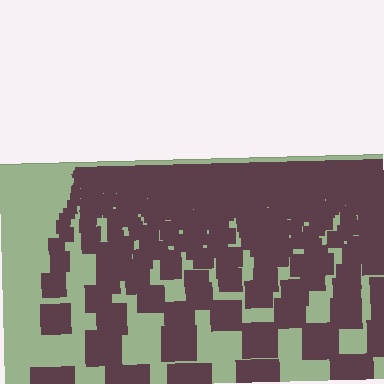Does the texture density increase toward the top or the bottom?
Density increases toward the top.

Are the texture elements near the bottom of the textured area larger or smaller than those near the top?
Larger. Near the bottom, elements are closer to the viewer and appear at a bigger on-screen size.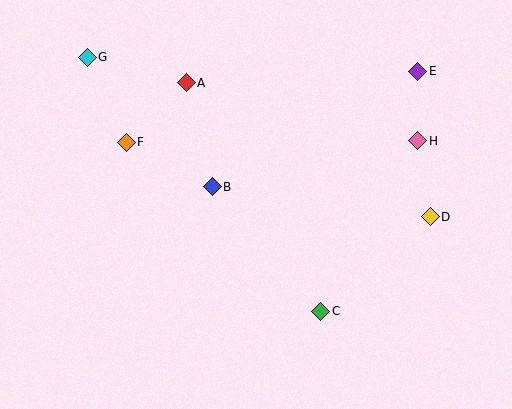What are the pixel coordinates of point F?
Point F is at (126, 142).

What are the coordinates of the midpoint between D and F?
The midpoint between D and F is at (278, 179).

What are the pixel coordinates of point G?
Point G is at (87, 57).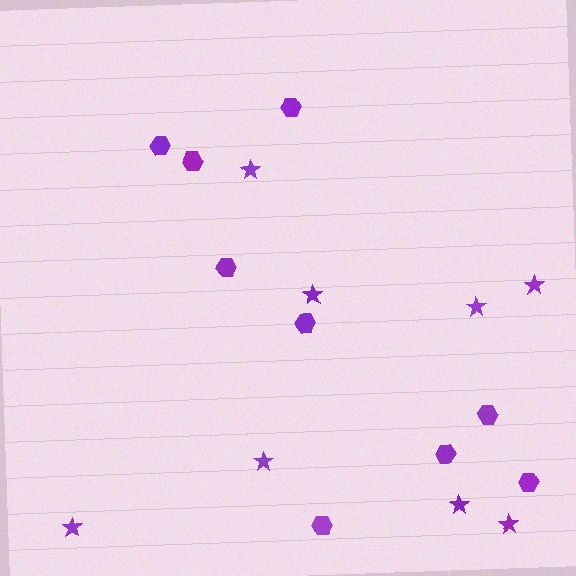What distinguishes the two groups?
There are 2 groups: one group of hexagons (9) and one group of stars (8).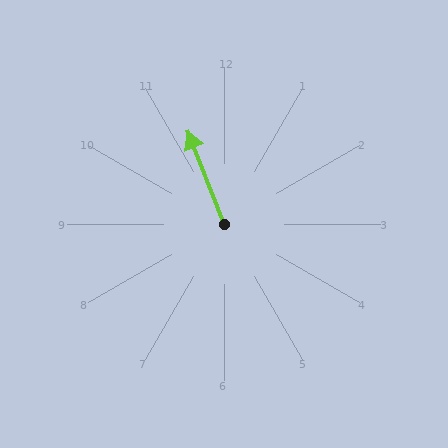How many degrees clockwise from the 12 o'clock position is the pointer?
Approximately 339 degrees.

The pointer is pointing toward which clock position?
Roughly 11 o'clock.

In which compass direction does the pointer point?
North.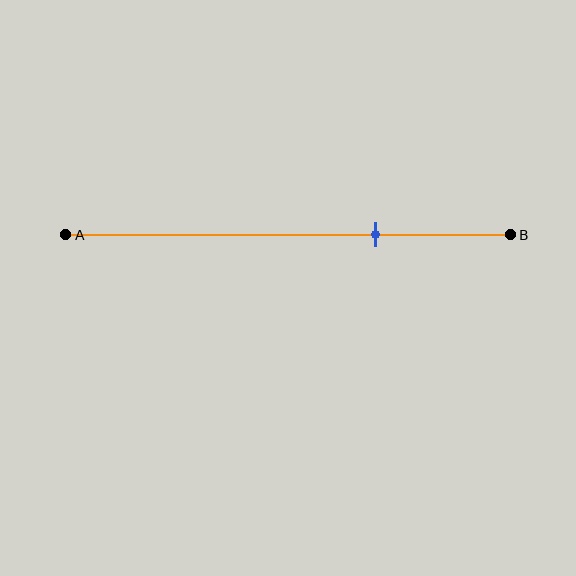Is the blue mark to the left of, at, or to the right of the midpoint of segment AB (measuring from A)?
The blue mark is to the right of the midpoint of segment AB.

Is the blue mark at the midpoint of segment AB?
No, the mark is at about 70% from A, not at the 50% midpoint.